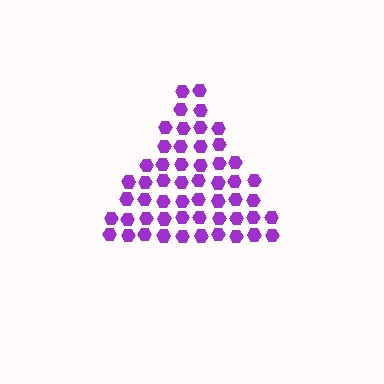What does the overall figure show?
The overall figure shows a triangle.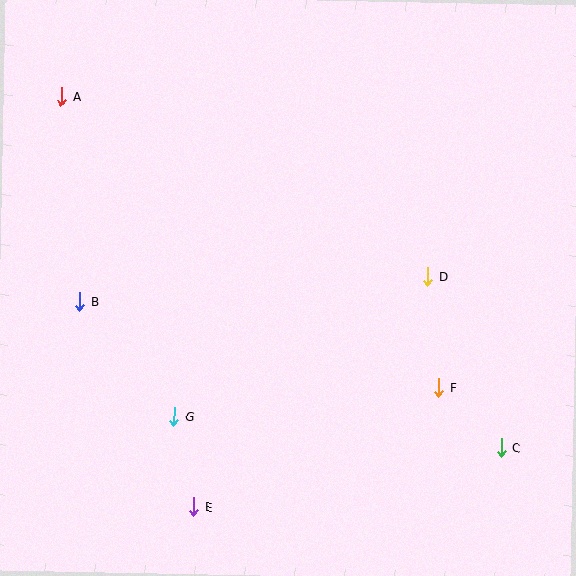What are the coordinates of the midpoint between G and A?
The midpoint between G and A is at (118, 256).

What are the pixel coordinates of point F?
Point F is at (439, 388).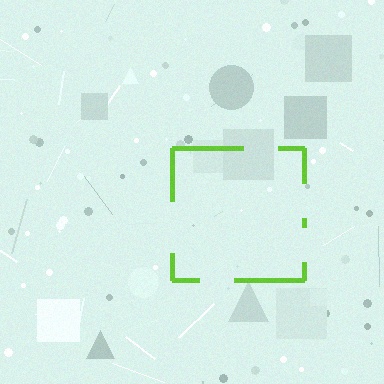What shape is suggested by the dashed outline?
The dashed outline suggests a square.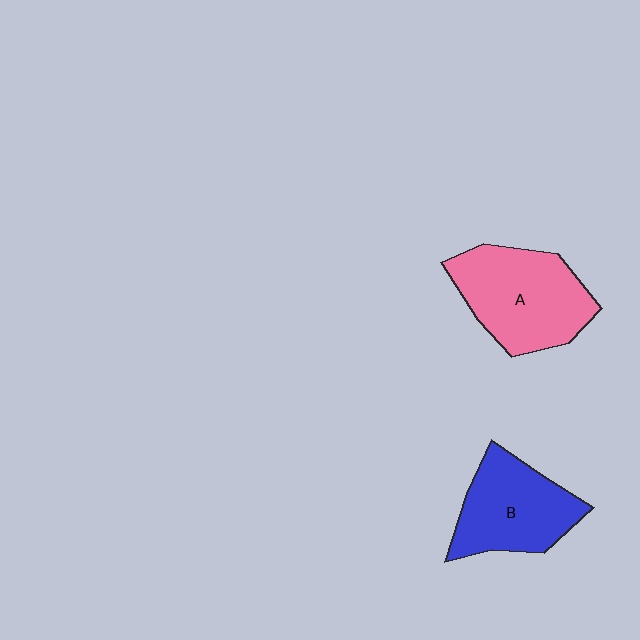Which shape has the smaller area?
Shape B (blue).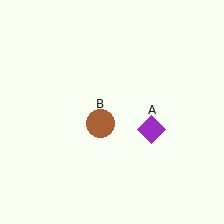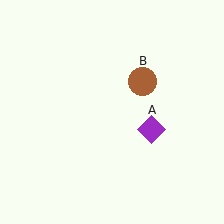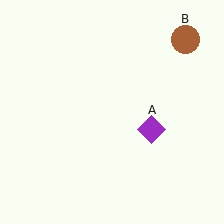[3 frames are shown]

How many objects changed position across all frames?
1 object changed position: brown circle (object B).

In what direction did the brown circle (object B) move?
The brown circle (object B) moved up and to the right.